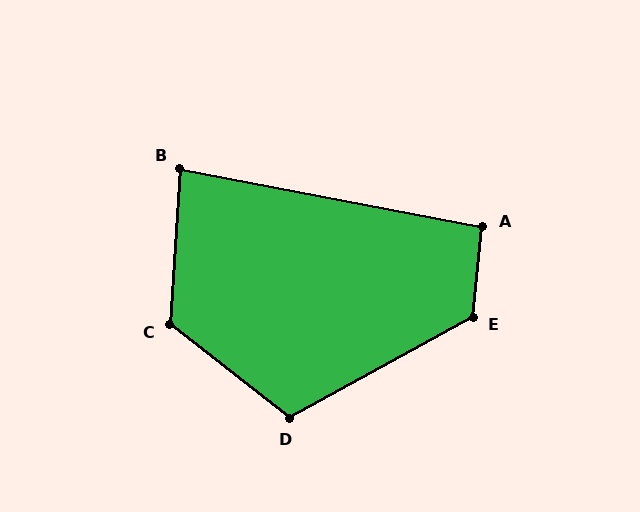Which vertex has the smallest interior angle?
B, at approximately 83 degrees.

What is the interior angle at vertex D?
Approximately 113 degrees (obtuse).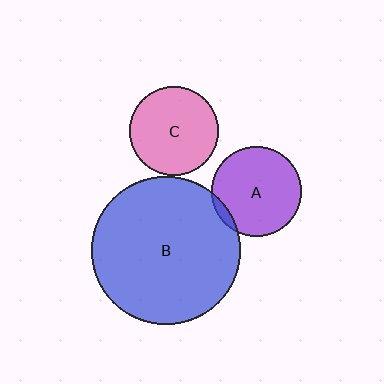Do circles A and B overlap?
Yes.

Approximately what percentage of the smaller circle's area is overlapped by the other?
Approximately 5%.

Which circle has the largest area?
Circle B (blue).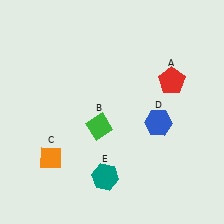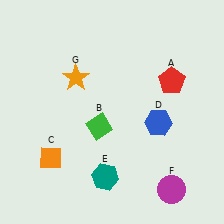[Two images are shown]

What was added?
A magenta circle (F), an orange star (G) were added in Image 2.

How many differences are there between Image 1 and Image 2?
There are 2 differences between the two images.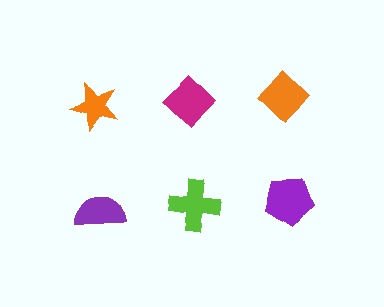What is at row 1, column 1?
An orange star.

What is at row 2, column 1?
A purple semicircle.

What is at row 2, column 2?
A lime cross.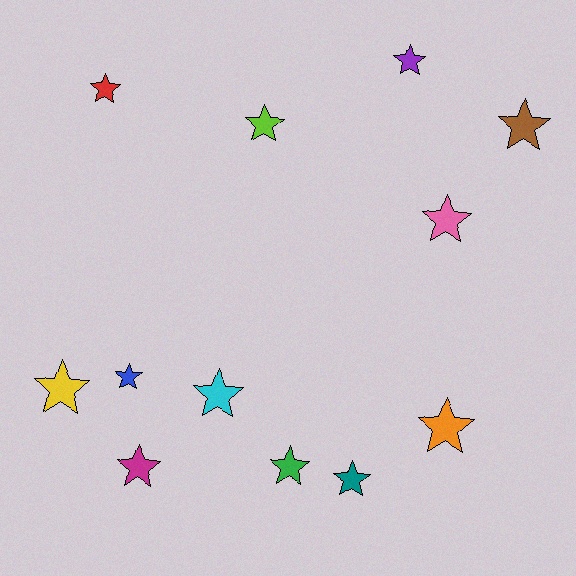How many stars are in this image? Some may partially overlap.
There are 12 stars.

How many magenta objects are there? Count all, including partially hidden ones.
There is 1 magenta object.